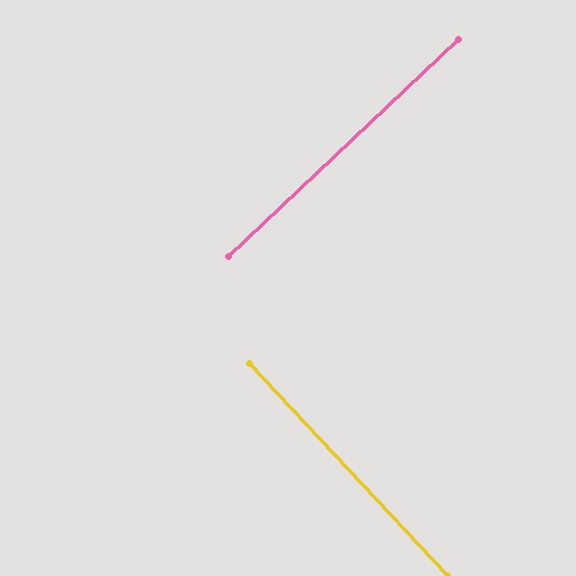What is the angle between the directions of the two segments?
Approximately 90 degrees.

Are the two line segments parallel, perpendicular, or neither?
Perpendicular — they meet at approximately 90°.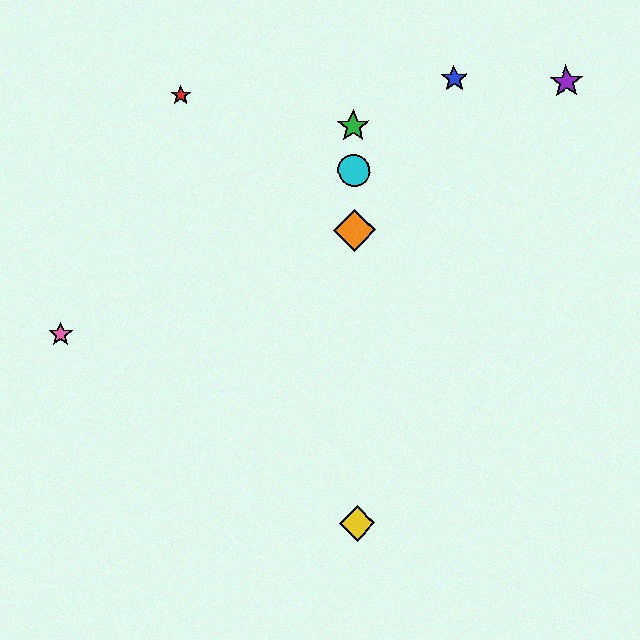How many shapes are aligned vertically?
4 shapes (the green star, the yellow diamond, the orange diamond, the cyan circle) are aligned vertically.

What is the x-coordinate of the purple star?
The purple star is at x≈566.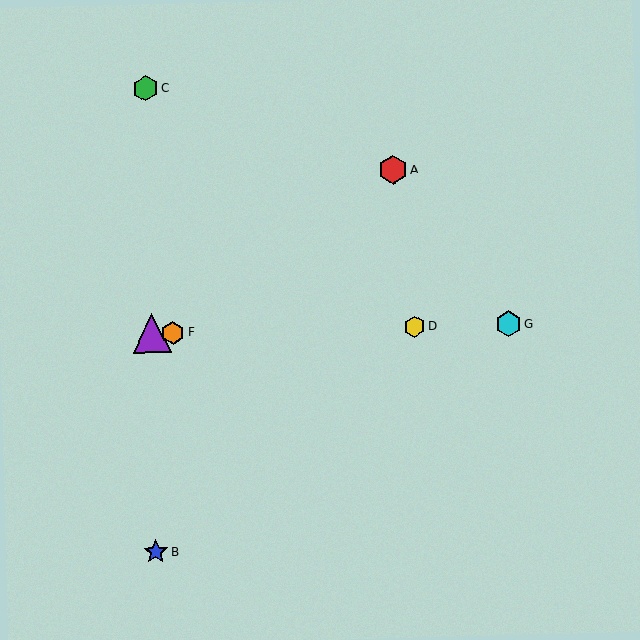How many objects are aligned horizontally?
4 objects (D, E, F, G) are aligned horizontally.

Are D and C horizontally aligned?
No, D is at y≈326 and C is at y≈88.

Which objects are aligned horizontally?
Objects D, E, F, G are aligned horizontally.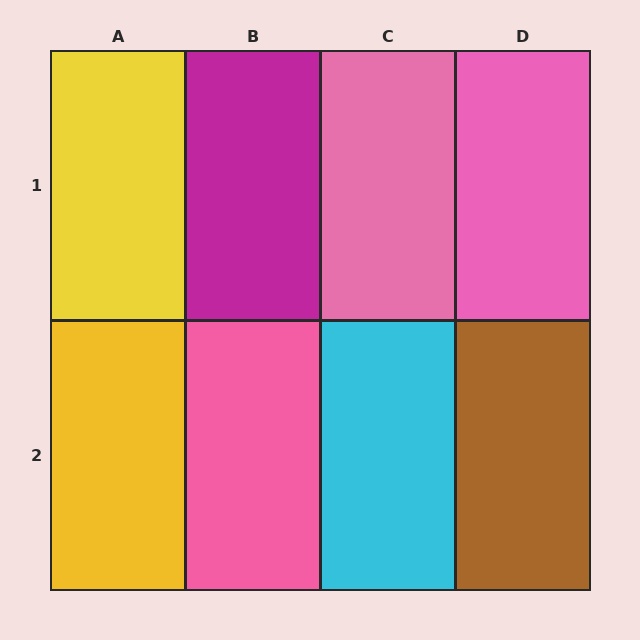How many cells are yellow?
2 cells are yellow.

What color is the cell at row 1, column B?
Magenta.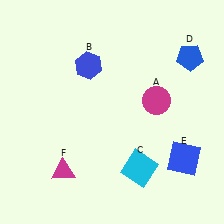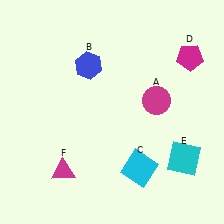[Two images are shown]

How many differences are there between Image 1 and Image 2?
There are 2 differences between the two images.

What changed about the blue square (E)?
In Image 1, E is blue. In Image 2, it changed to cyan.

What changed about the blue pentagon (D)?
In Image 1, D is blue. In Image 2, it changed to magenta.